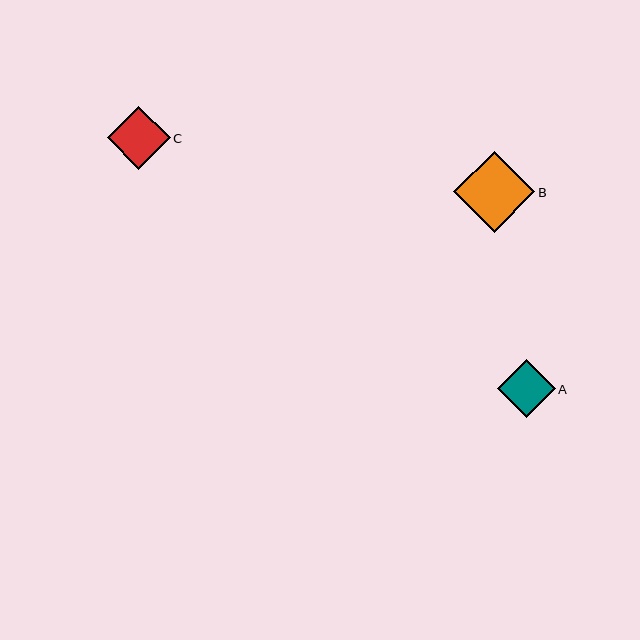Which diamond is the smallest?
Diamond A is the smallest with a size of approximately 58 pixels.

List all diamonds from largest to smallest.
From largest to smallest: B, C, A.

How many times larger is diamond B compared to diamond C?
Diamond B is approximately 1.3 times the size of diamond C.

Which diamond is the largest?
Diamond B is the largest with a size of approximately 81 pixels.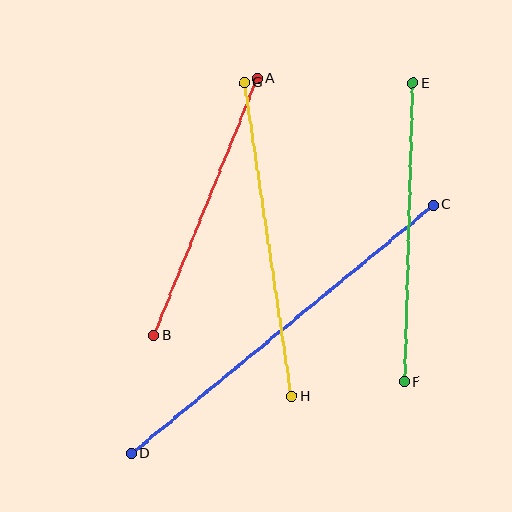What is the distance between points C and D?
The distance is approximately 391 pixels.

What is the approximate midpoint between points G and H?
The midpoint is at approximately (268, 240) pixels.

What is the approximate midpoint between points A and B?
The midpoint is at approximately (206, 207) pixels.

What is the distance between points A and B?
The distance is approximately 277 pixels.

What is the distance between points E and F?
The distance is approximately 298 pixels.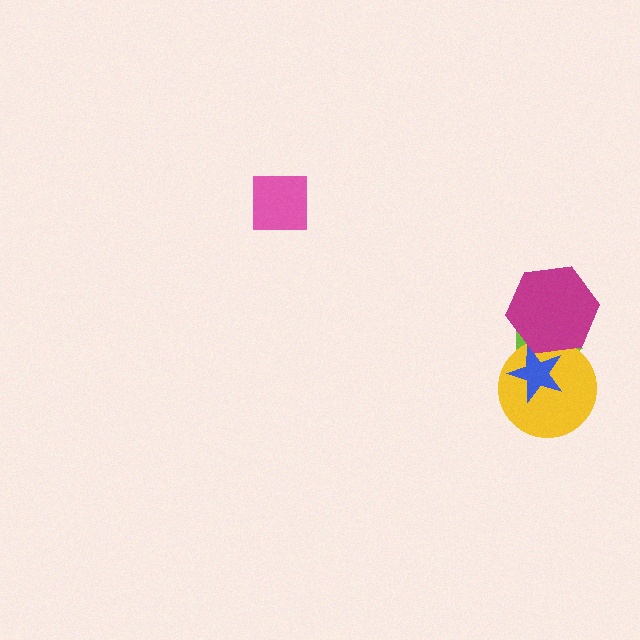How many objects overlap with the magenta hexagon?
3 objects overlap with the magenta hexagon.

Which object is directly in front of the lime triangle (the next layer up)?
The yellow circle is directly in front of the lime triangle.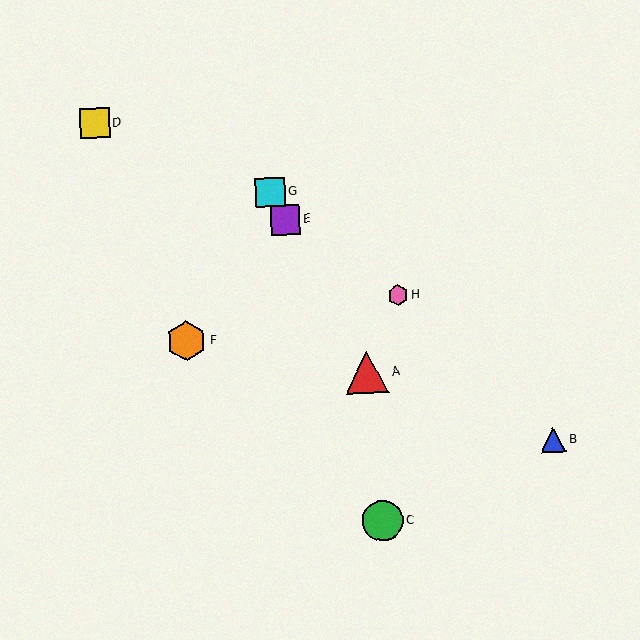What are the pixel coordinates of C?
Object C is at (383, 521).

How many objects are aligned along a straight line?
3 objects (A, E, G) are aligned along a straight line.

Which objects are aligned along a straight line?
Objects A, E, G are aligned along a straight line.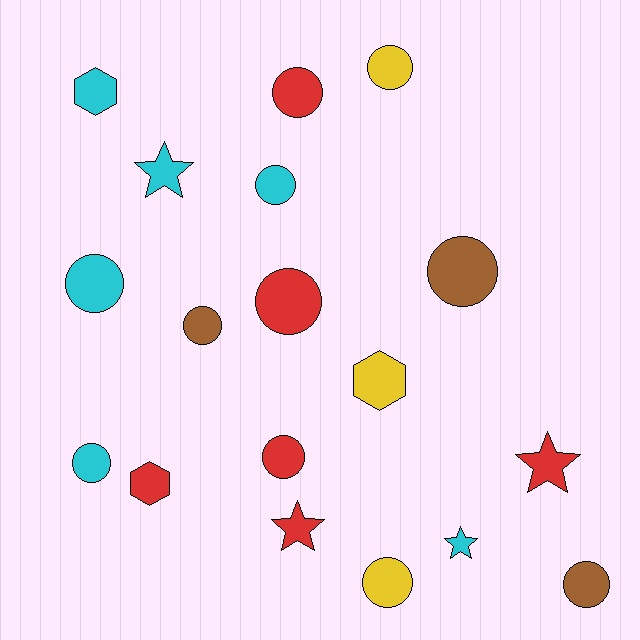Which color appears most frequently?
Cyan, with 6 objects.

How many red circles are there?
There are 3 red circles.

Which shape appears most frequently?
Circle, with 11 objects.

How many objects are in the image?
There are 18 objects.